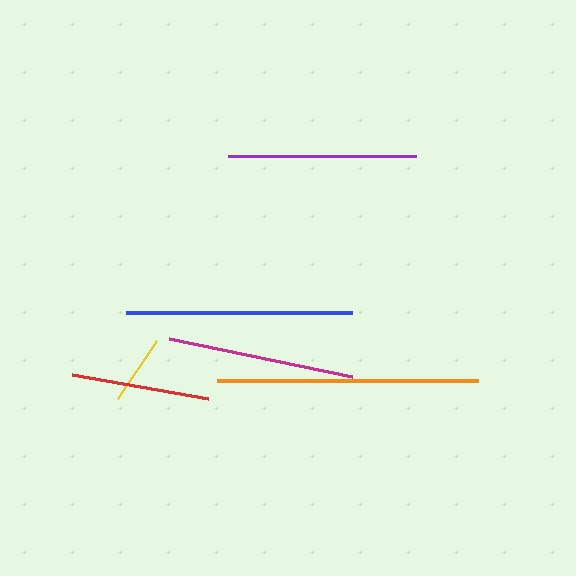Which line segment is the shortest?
The yellow line is the shortest at approximately 71 pixels.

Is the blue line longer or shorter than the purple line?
The blue line is longer than the purple line.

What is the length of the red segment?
The red segment is approximately 139 pixels long.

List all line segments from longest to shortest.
From longest to shortest: orange, blue, magenta, purple, red, yellow.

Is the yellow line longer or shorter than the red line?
The red line is longer than the yellow line.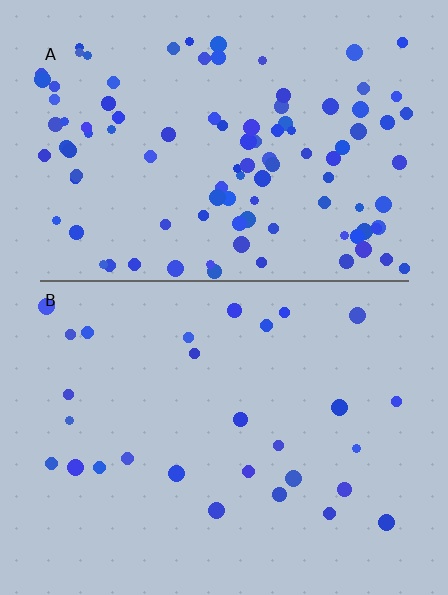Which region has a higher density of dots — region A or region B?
A (the top).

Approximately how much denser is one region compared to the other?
Approximately 3.6× — region A over region B.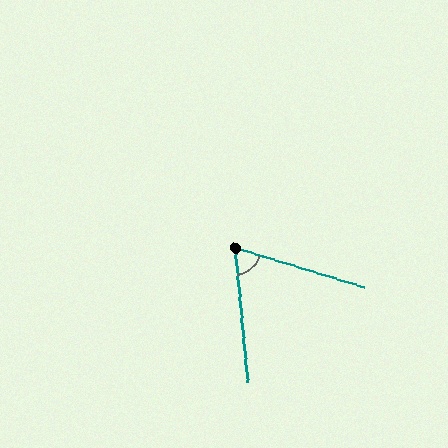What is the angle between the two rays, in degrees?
Approximately 68 degrees.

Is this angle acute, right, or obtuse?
It is acute.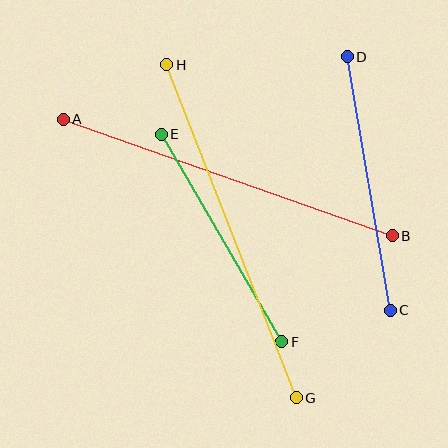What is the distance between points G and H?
The distance is approximately 357 pixels.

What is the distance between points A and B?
The distance is approximately 349 pixels.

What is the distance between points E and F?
The distance is approximately 240 pixels.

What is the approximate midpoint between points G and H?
The midpoint is at approximately (232, 231) pixels.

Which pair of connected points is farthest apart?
Points G and H are farthest apart.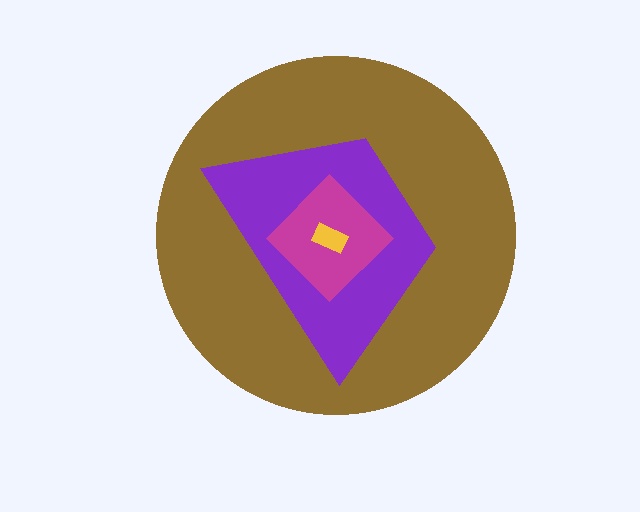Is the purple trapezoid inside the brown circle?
Yes.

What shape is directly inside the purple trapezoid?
The magenta diamond.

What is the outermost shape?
The brown circle.